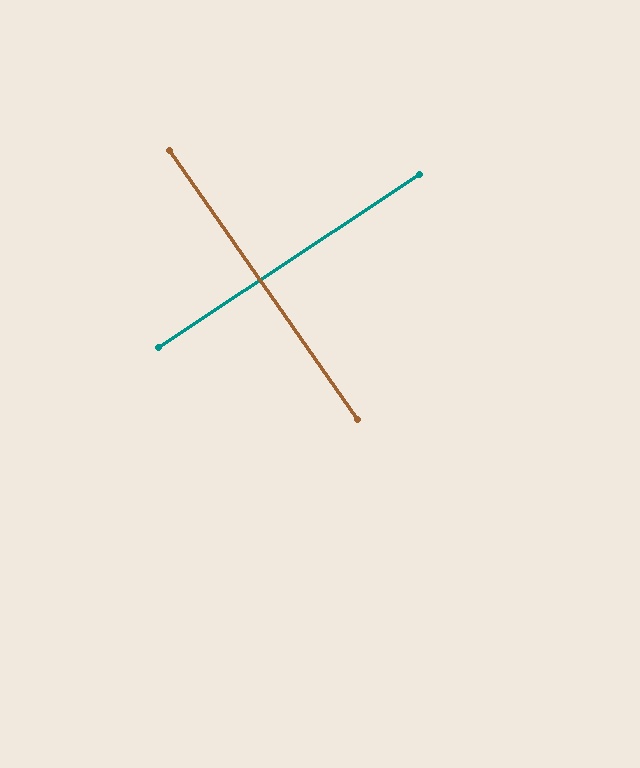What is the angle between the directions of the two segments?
Approximately 89 degrees.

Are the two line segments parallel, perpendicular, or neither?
Perpendicular — they meet at approximately 89°.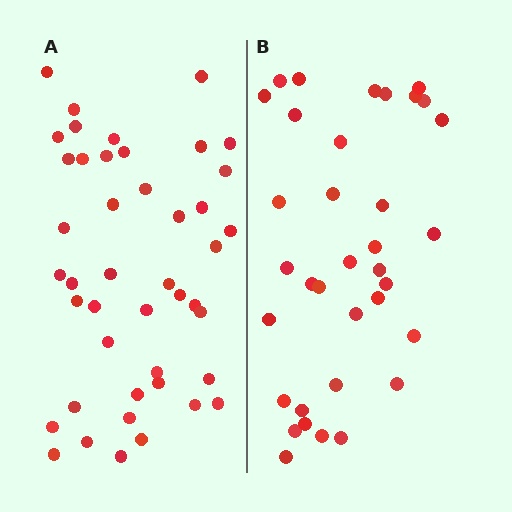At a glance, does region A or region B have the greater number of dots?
Region A (the left region) has more dots.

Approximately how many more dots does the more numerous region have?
Region A has roughly 8 or so more dots than region B.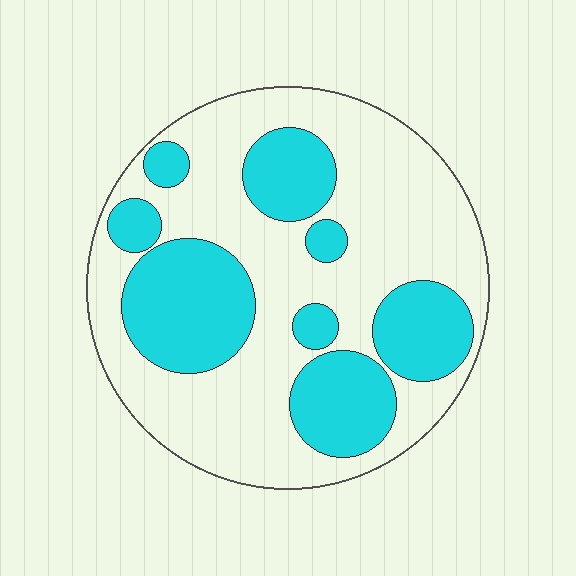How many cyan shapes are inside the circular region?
8.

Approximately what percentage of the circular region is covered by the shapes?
Approximately 35%.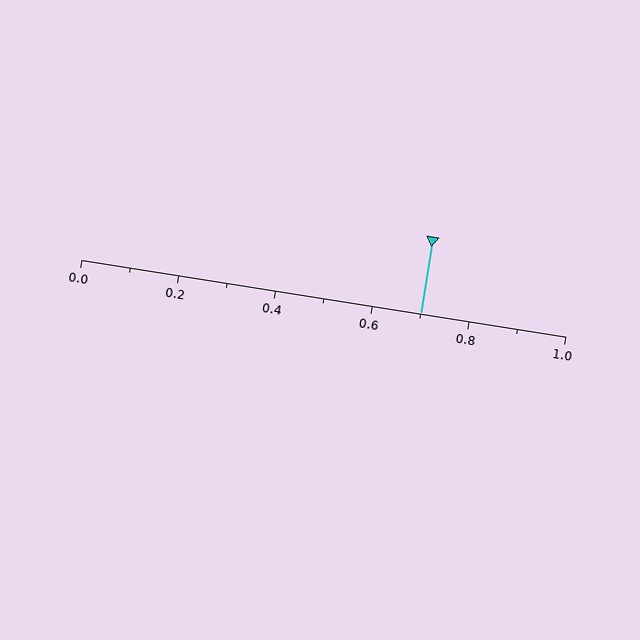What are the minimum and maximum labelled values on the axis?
The axis runs from 0.0 to 1.0.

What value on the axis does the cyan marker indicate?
The marker indicates approximately 0.7.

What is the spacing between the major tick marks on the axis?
The major ticks are spaced 0.2 apart.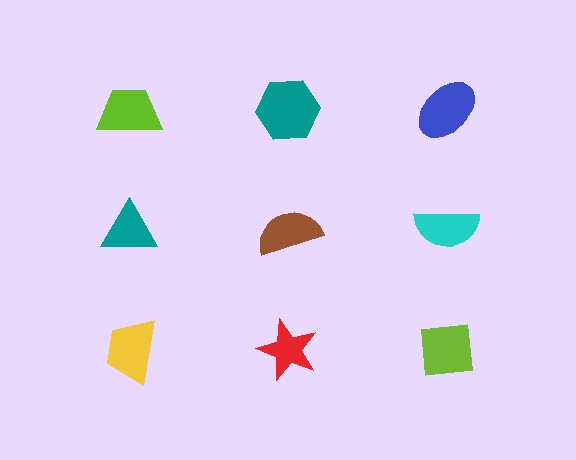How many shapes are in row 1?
3 shapes.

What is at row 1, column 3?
A blue ellipse.